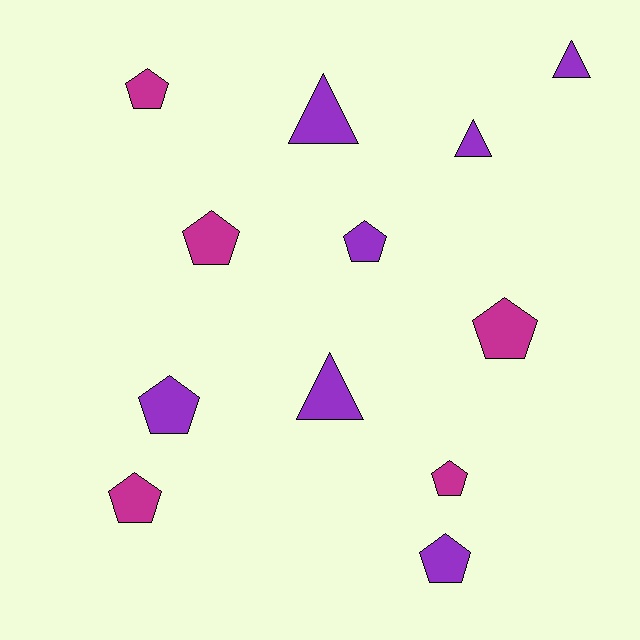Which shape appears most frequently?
Pentagon, with 8 objects.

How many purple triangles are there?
There are 4 purple triangles.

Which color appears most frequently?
Purple, with 7 objects.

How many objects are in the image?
There are 12 objects.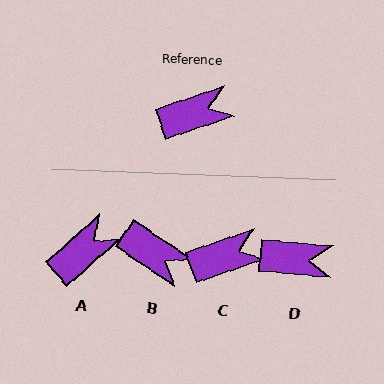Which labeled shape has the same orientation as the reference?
C.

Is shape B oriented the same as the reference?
No, it is off by about 52 degrees.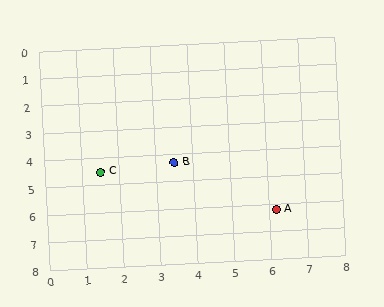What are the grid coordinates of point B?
Point B is at approximately (3.5, 4.3).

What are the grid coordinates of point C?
Point C is at approximately (1.5, 4.5).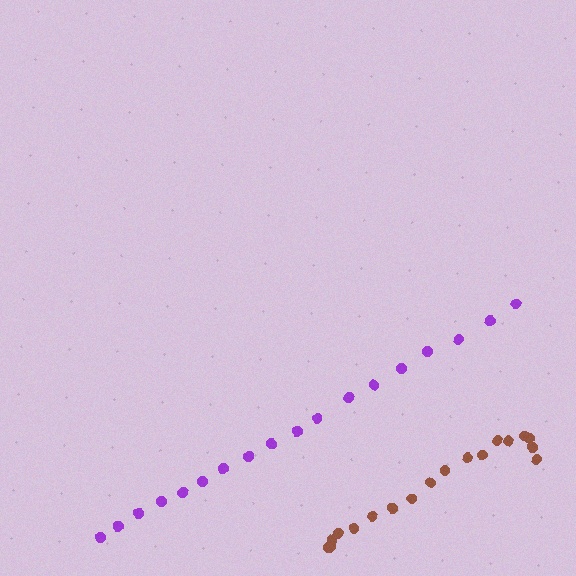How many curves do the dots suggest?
There are 2 distinct paths.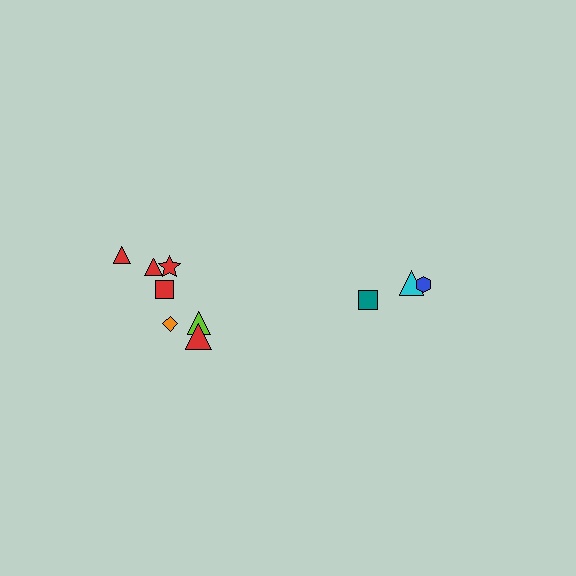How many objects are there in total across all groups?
There are 10 objects.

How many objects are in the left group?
There are 7 objects.